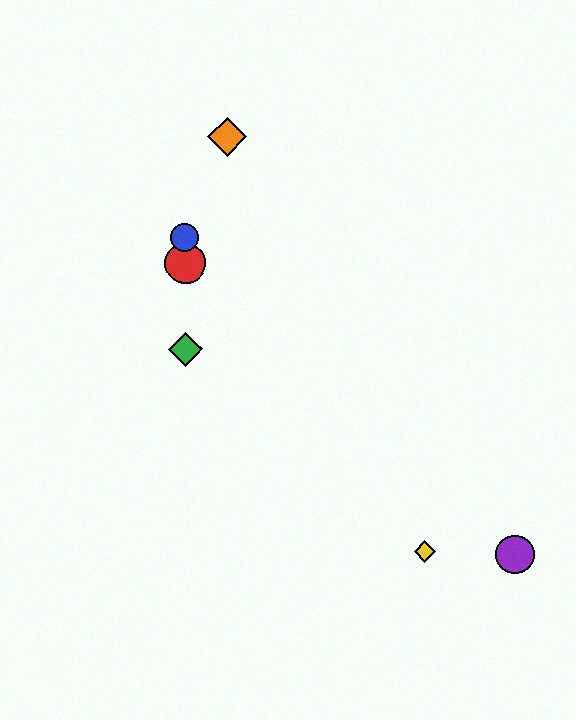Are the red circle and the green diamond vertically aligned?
Yes, both are at x≈185.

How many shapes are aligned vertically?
3 shapes (the red circle, the blue circle, the green diamond) are aligned vertically.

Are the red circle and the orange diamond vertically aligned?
No, the red circle is at x≈185 and the orange diamond is at x≈227.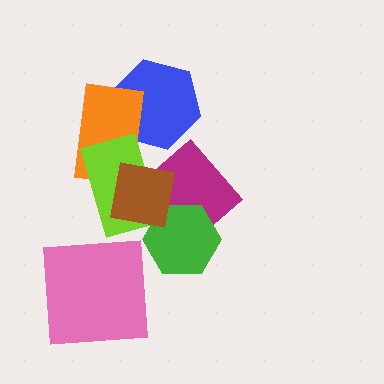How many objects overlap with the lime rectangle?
3 objects overlap with the lime rectangle.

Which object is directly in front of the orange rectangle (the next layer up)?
The lime rectangle is directly in front of the orange rectangle.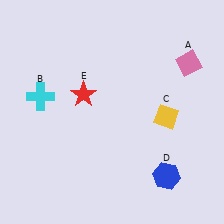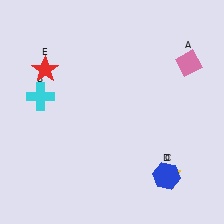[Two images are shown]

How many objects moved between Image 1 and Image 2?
2 objects moved between the two images.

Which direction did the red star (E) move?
The red star (E) moved left.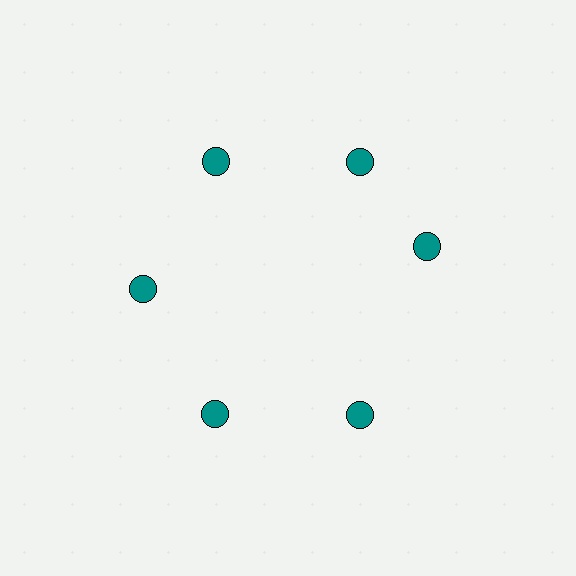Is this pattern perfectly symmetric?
No. The 6 teal circles are arranged in a ring, but one element near the 3 o'clock position is rotated out of alignment along the ring, breaking the 6-fold rotational symmetry.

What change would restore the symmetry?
The symmetry would be restored by rotating it back into even spacing with its neighbors so that all 6 circles sit at equal angles and equal distance from the center.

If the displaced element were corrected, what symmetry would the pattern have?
It would have 6-fold rotational symmetry — the pattern would map onto itself every 60 degrees.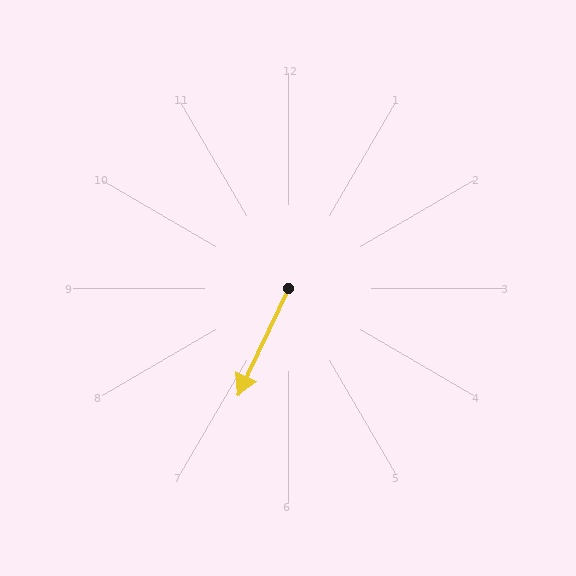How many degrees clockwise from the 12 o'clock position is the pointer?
Approximately 205 degrees.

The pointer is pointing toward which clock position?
Roughly 7 o'clock.